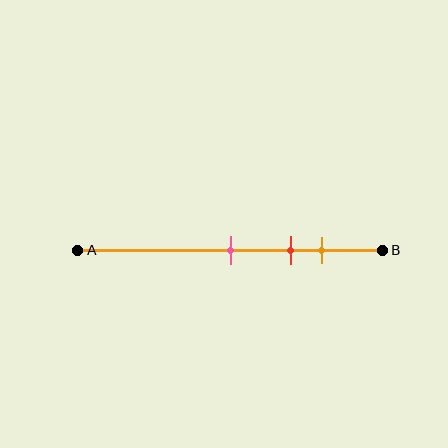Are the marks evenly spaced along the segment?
Yes, the marks are approximately evenly spaced.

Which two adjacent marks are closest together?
The red and orange marks are the closest adjacent pair.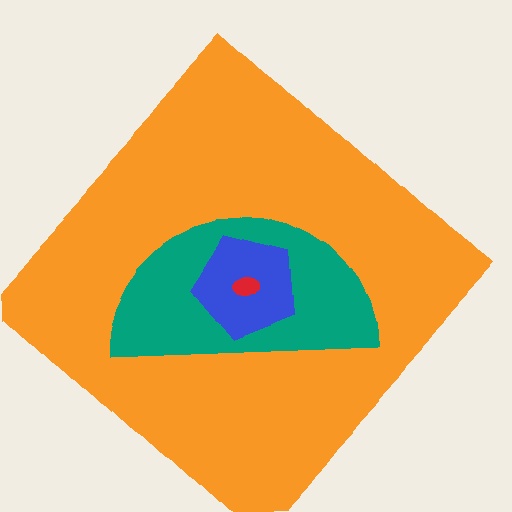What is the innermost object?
The red ellipse.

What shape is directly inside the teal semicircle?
The blue pentagon.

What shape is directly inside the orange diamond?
The teal semicircle.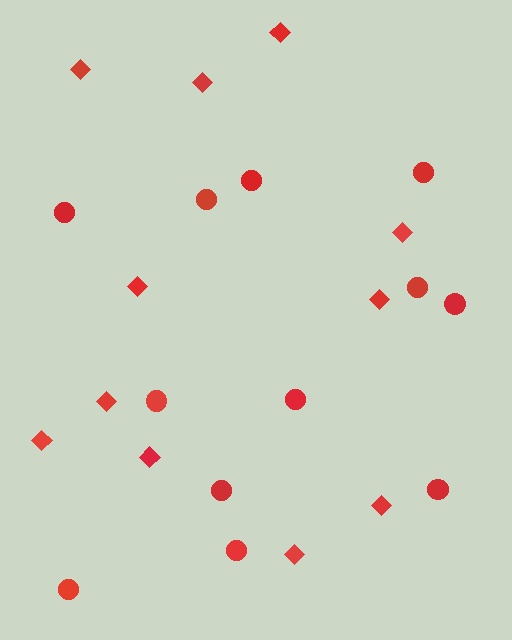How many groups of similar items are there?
There are 2 groups: one group of circles (12) and one group of diamonds (11).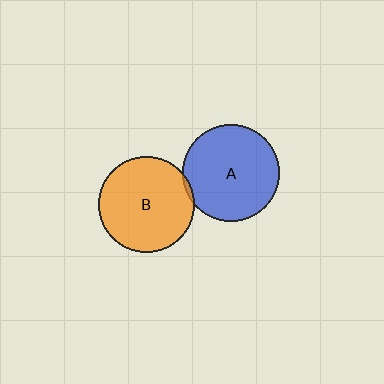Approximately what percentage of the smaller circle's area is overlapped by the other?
Approximately 5%.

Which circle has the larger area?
Circle A (blue).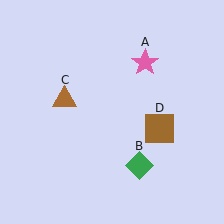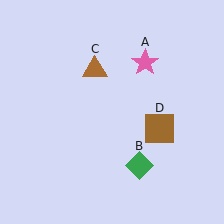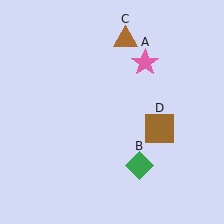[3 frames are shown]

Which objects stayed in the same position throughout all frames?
Pink star (object A) and green diamond (object B) and brown square (object D) remained stationary.